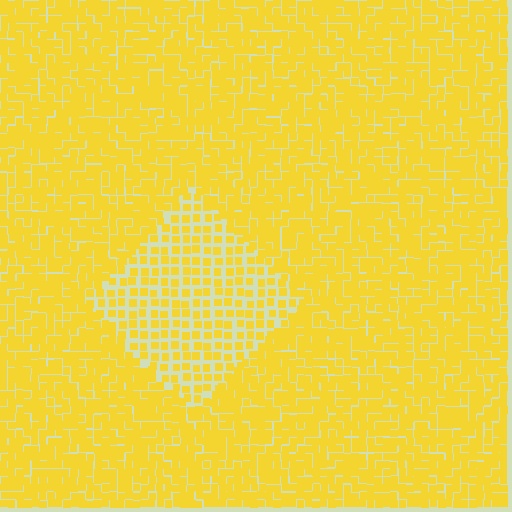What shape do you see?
I see a diamond.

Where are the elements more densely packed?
The elements are more densely packed outside the diamond boundary.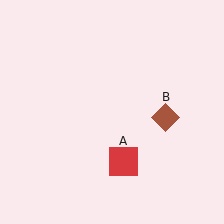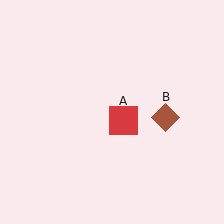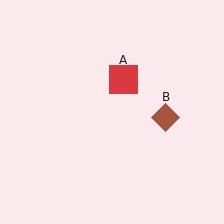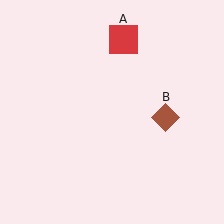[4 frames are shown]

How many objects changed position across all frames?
1 object changed position: red square (object A).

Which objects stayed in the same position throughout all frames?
Brown diamond (object B) remained stationary.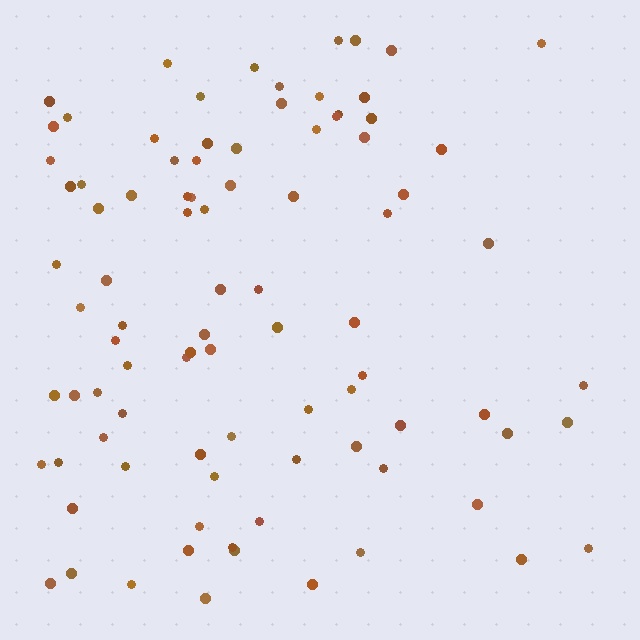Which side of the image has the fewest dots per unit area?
The right.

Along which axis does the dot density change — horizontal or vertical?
Horizontal.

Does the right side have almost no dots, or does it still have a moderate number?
Still a moderate number, just noticeably fewer than the left.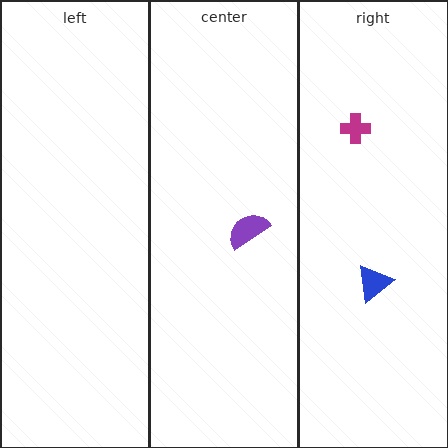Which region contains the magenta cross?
The right region.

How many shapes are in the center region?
1.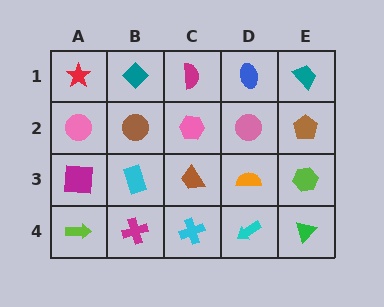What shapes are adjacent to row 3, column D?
A pink circle (row 2, column D), a cyan arrow (row 4, column D), a brown trapezoid (row 3, column C), a lime hexagon (row 3, column E).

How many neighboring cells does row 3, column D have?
4.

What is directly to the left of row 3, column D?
A brown trapezoid.